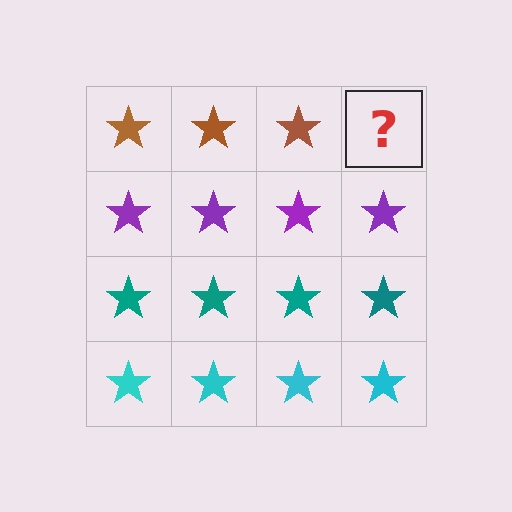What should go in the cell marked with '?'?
The missing cell should contain a brown star.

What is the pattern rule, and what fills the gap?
The rule is that each row has a consistent color. The gap should be filled with a brown star.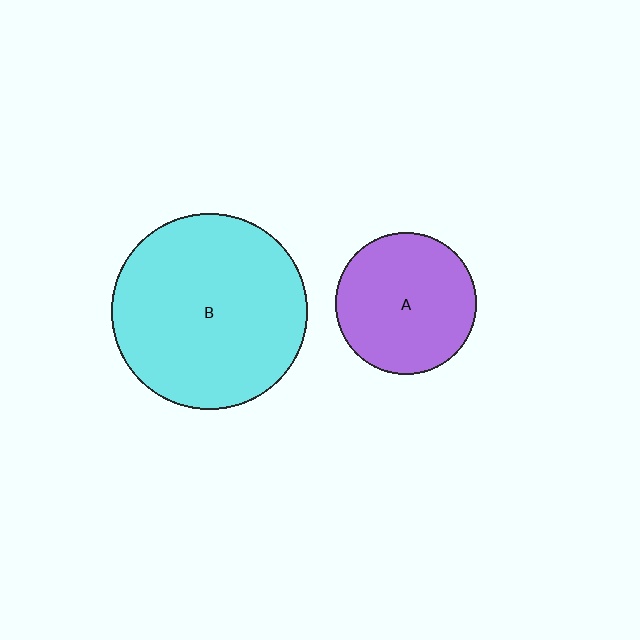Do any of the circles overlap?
No, none of the circles overlap.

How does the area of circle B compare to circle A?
Approximately 1.9 times.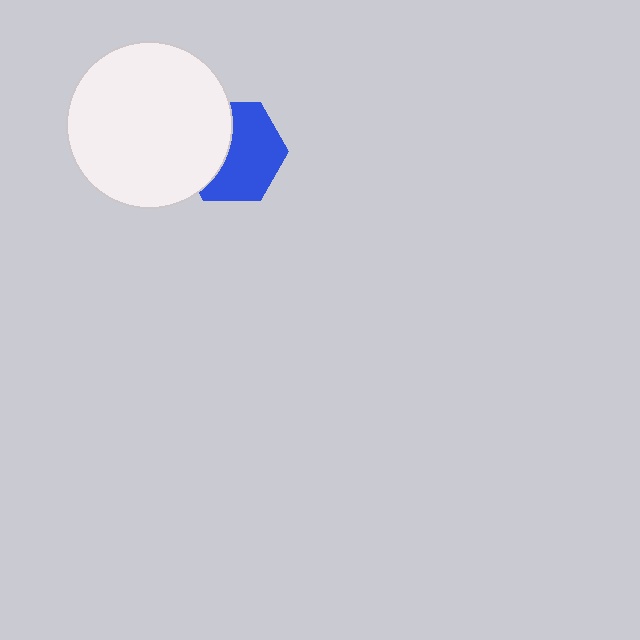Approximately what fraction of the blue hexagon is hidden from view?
Roughly 39% of the blue hexagon is hidden behind the white circle.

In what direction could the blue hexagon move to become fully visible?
The blue hexagon could move right. That would shift it out from behind the white circle entirely.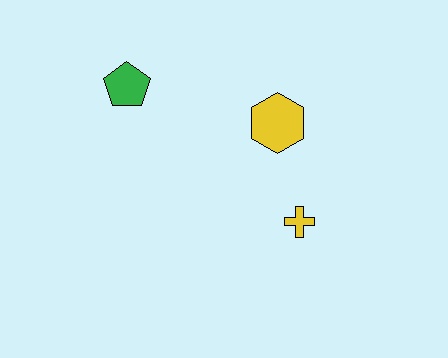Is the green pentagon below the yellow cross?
No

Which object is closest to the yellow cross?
The yellow hexagon is closest to the yellow cross.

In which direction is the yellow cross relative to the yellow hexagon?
The yellow cross is below the yellow hexagon.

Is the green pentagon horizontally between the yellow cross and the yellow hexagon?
No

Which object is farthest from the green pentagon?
The yellow cross is farthest from the green pentagon.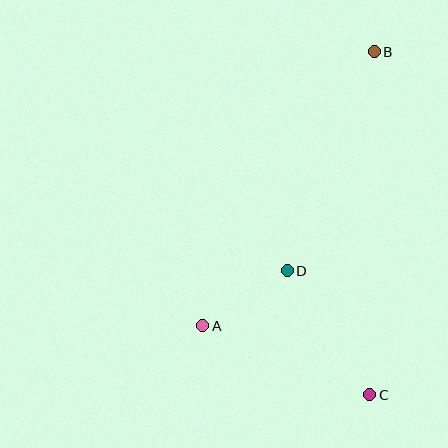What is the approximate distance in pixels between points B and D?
The distance between B and D is approximately 236 pixels.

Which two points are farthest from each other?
Points B and C are farthest from each other.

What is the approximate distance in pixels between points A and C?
The distance between A and C is approximately 181 pixels.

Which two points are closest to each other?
Points A and D are closest to each other.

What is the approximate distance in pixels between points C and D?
The distance between C and D is approximately 149 pixels.